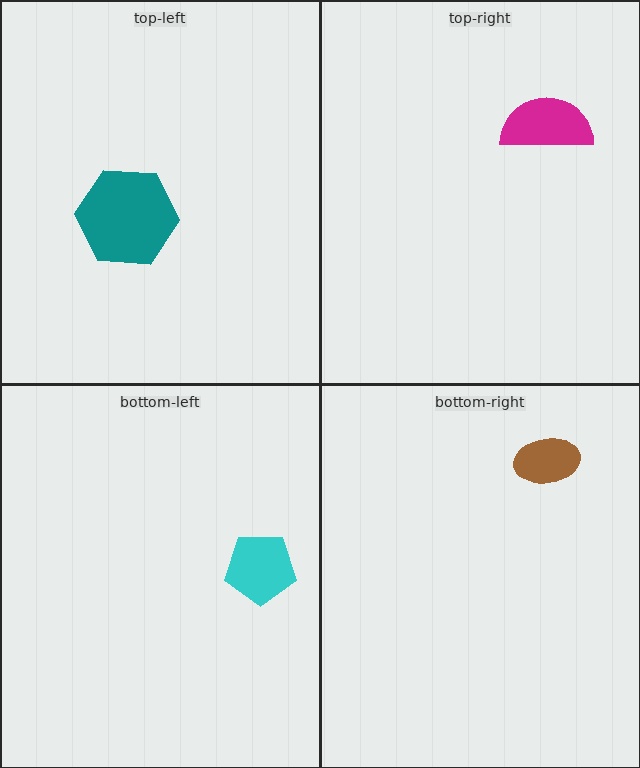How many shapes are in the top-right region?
1.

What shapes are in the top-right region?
The magenta semicircle.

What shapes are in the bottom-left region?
The cyan pentagon.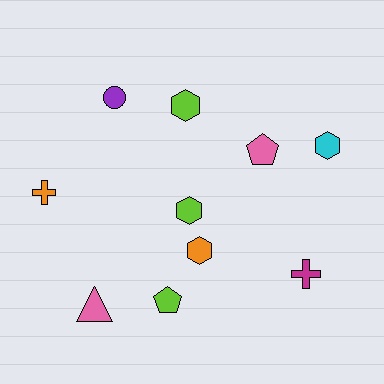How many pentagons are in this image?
There are 2 pentagons.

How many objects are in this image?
There are 10 objects.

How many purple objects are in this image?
There is 1 purple object.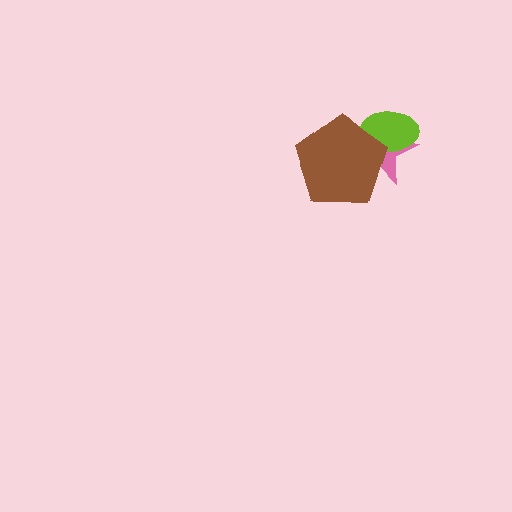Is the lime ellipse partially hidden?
Yes, it is partially covered by another shape.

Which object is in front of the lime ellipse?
The brown pentagon is in front of the lime ellipse.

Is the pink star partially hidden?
Yes, it is partially covered by another shape.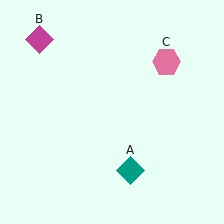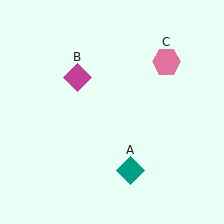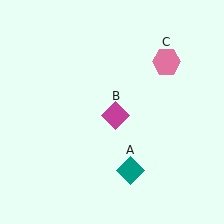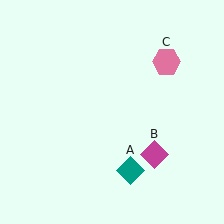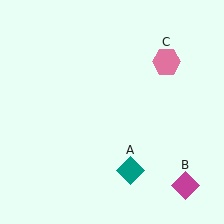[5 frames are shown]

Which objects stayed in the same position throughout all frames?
Teal diamond (object A) and pink hexagon (object C) remained stationary.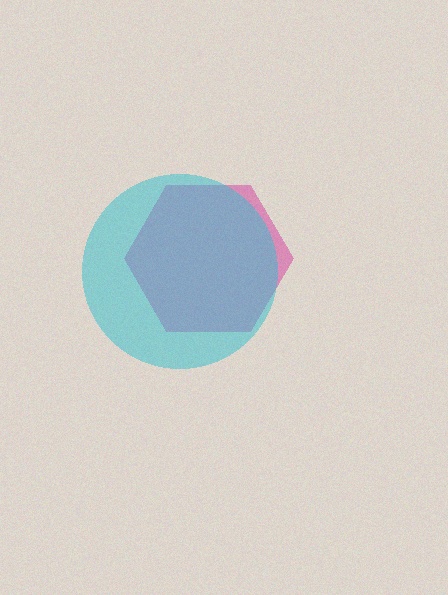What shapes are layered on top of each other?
The layered shapes are: a magenta hexagon, a cyan circle.